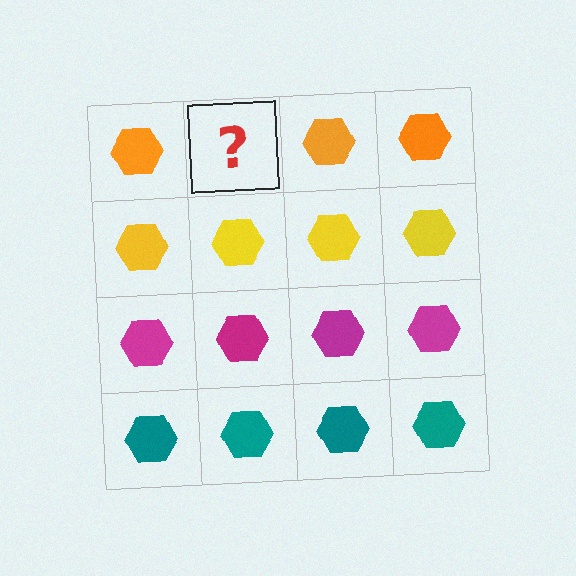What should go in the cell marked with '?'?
The missing cell should contain an orange hexagon.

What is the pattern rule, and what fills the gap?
The rule is that each row has a consistent color. The gap should be filled with an orange hexagon.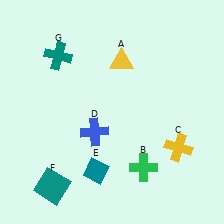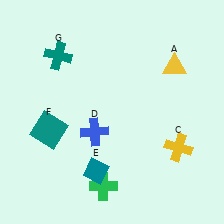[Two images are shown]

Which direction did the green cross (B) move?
The green cross (B) moved left.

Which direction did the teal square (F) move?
The teal square (F) moved up.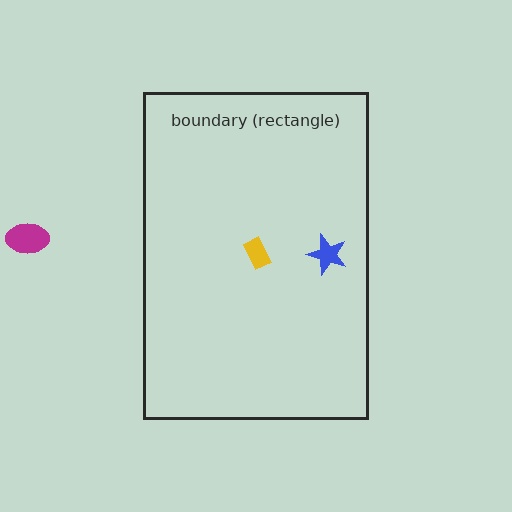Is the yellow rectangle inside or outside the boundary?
Inside.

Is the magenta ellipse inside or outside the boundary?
Outside.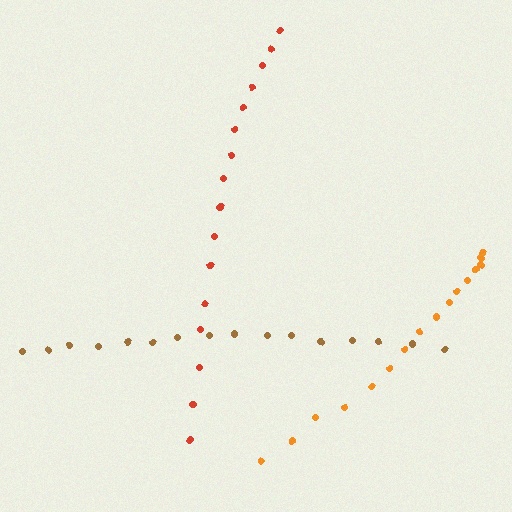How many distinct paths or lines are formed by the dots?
There are 3 distinct paths.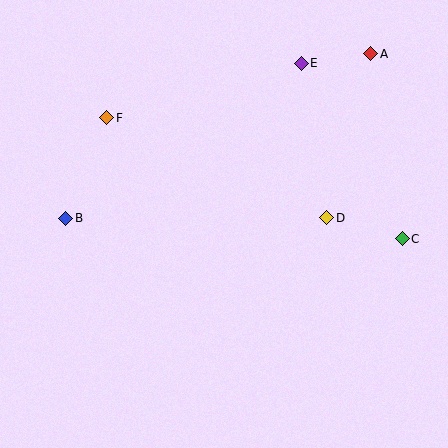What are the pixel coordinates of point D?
Point D is at (327, 218).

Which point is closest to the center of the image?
Point D at (327, 218) is closest to the center.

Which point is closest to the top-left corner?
Point F is closest to the top-left corner.